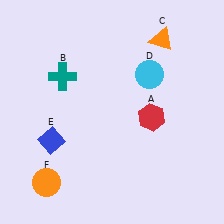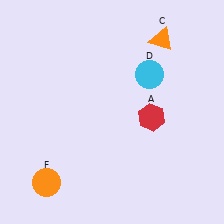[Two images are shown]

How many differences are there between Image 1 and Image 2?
There are 2 differences between the two images.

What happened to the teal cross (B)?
The teal cross (B) was removed in Image 2. It was in the top-left area of Image 1.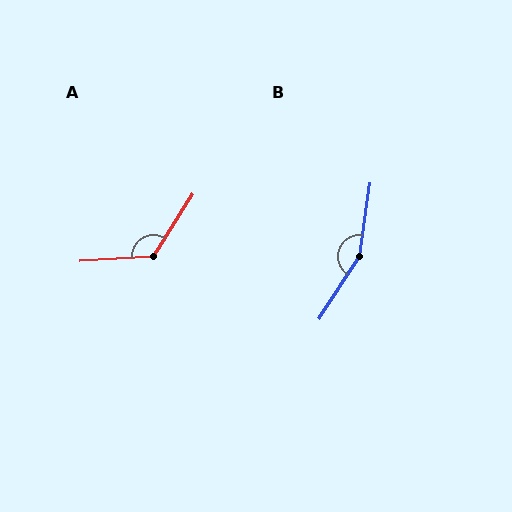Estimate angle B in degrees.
Approximately 155 degrees.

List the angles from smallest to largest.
A (126°), B (155°).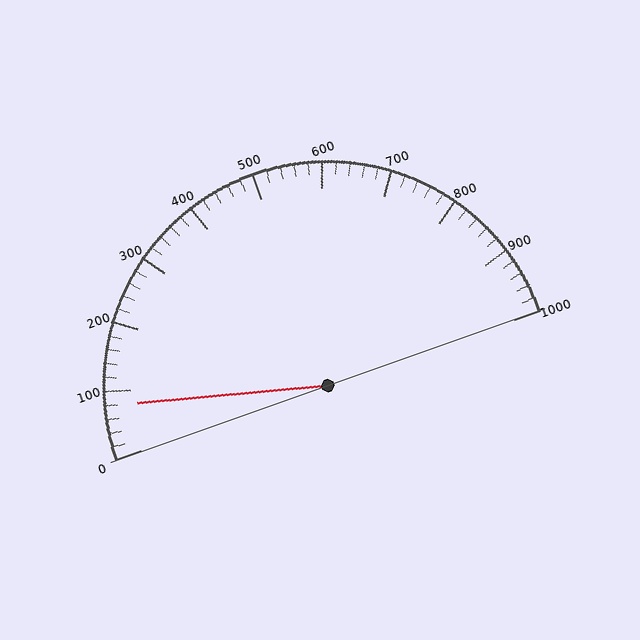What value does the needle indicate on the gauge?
The needle indicates approximately 80.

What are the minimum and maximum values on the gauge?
The gauge ranges from 0 to 1000.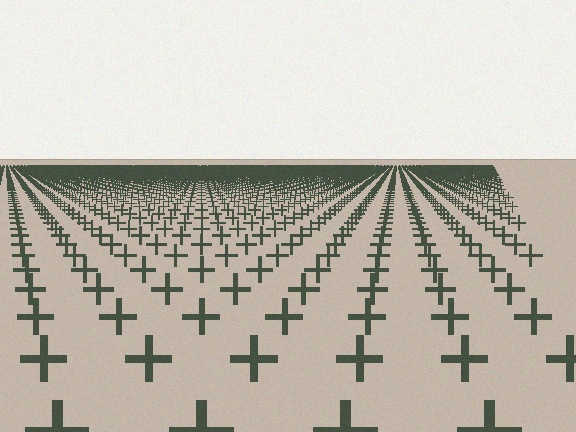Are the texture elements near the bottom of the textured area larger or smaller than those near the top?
Larger. Near the bottom, elements are closer to the viewer and appear at a bigger on-screen size.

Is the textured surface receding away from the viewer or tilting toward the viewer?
The surface is receding away from the viewer. Texture elements get smaller and denser toward the top.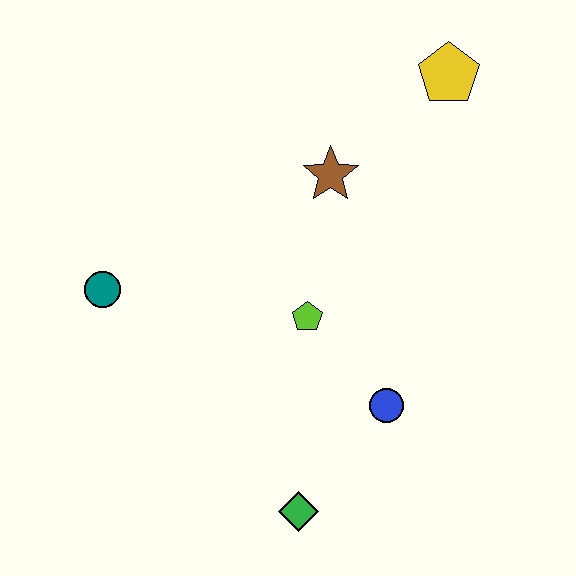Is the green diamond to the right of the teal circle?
Yes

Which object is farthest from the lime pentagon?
The yellow pentagon is farthest from the lime pentagon.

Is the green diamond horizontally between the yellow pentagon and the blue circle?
No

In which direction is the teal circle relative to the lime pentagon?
The teal circle is to the left of the lime pentagon.